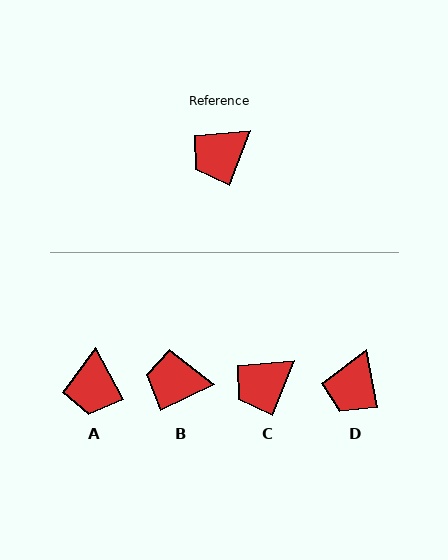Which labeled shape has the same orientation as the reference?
C.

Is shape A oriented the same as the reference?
No, it is off by about 49 degrees.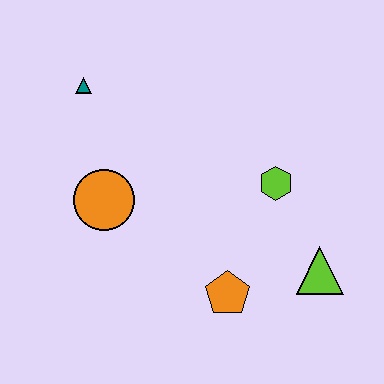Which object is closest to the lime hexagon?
The lime triangle is closest to the lime hexagon.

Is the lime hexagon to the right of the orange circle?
Yes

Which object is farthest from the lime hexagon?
The teal triangle is farthest from the lime hexagon.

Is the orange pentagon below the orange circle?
Yes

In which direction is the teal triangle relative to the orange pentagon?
The teal triangle is above the orange pentagon.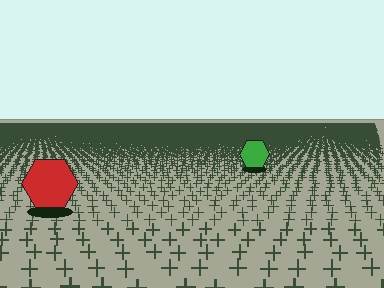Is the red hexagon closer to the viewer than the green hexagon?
Yes. The red hexagon is closer — you can tell from the texture gradient: the ground texture is coarser near it.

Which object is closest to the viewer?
The red hexagon is closest. The texture marks near it are larger and more spread out.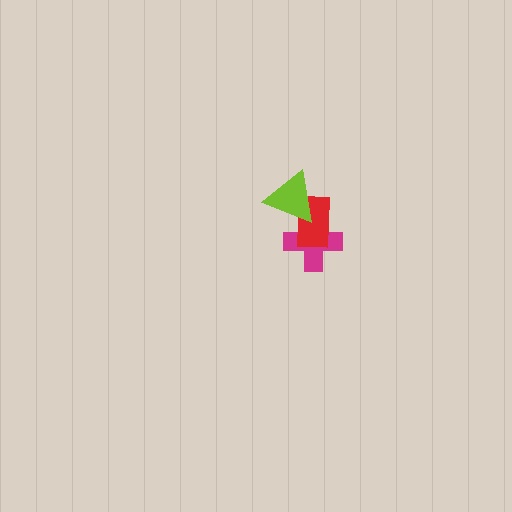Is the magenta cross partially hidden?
Yes, it is partially covered by another shape.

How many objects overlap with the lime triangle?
2 objects overlap with the lime triangle.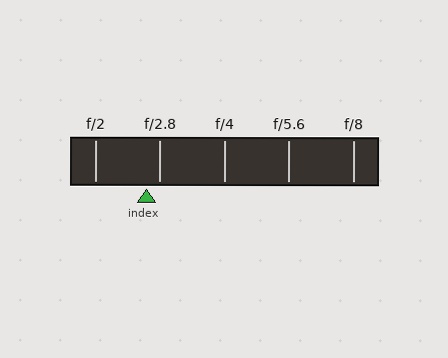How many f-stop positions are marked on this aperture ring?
There are 5 f-stop positions marked.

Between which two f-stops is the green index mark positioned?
The index mark is between f/2 and f/2.8.